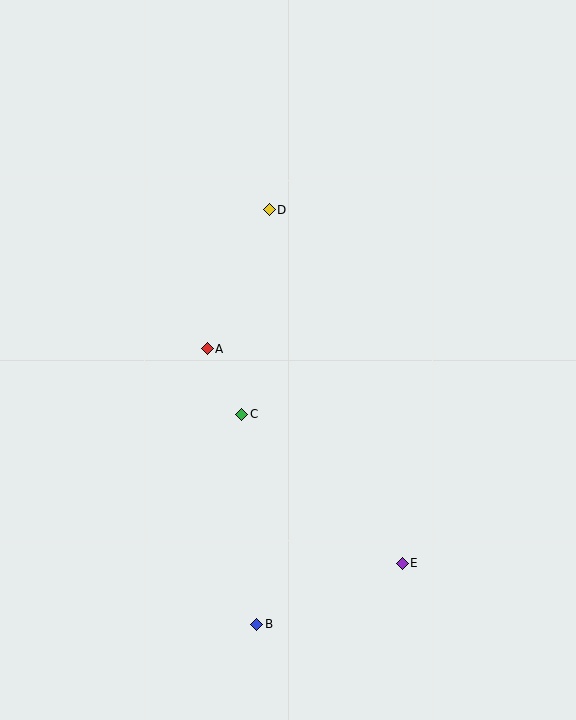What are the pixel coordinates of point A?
Point A is at (207, 349).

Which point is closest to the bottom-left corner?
Point B is closest to the bottom-left corner.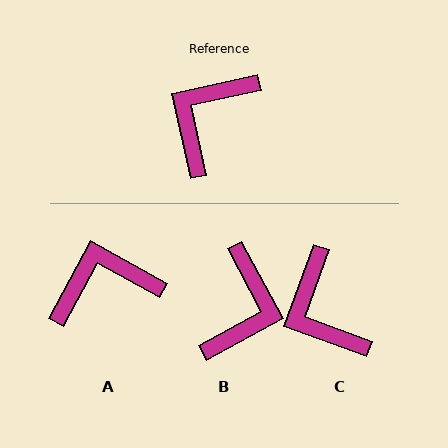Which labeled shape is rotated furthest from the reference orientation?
B, about 164 degrees away.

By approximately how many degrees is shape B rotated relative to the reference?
Approximately 164 degrees clockwise.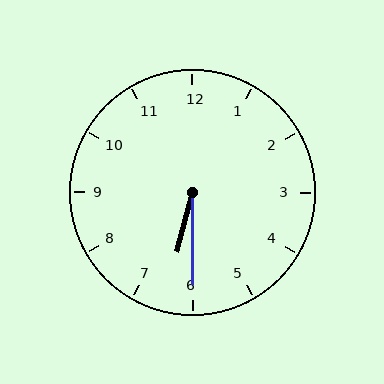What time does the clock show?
6:30.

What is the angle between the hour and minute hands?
Approximately 15 degrees.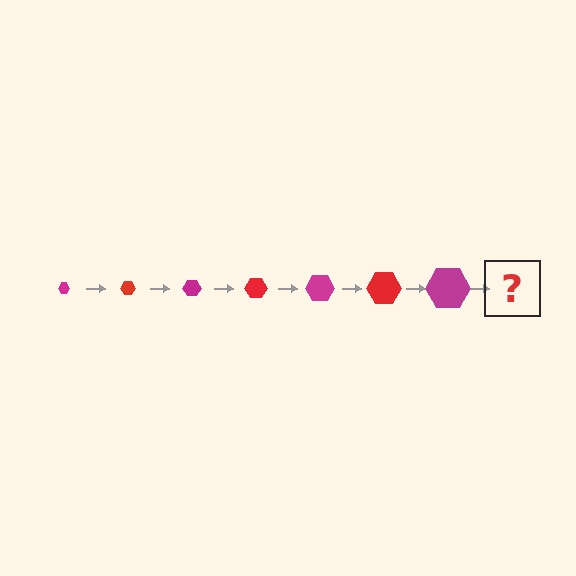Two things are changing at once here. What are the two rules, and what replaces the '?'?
The two rules are that the hexagon grows larger each step and the color cycles through magenta and red. The '?' should be a red hexagon, larger than the previous one.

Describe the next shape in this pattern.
It should be a red hexagon, larger than the previous one.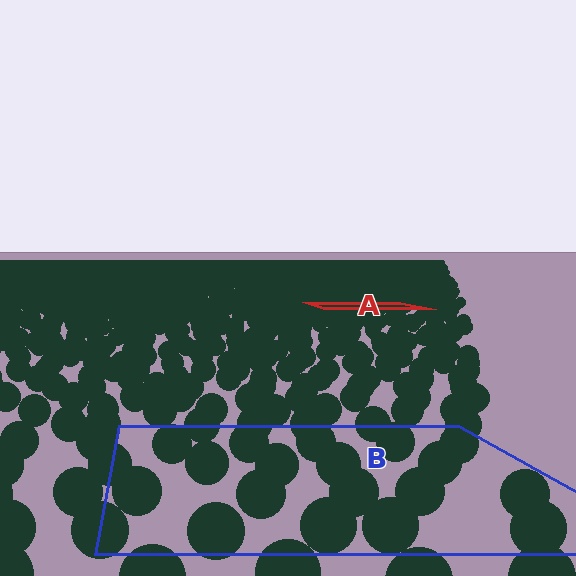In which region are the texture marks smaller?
The texture marks are smaller in region A, because it is farther away.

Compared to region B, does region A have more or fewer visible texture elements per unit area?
Region A has more texture elements per unit area — they are packed more densely because it is farther away.